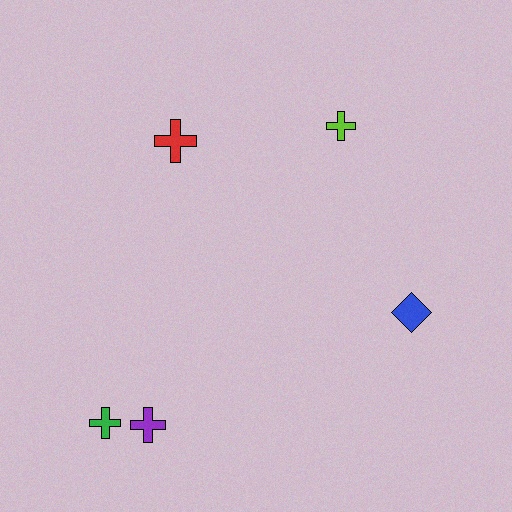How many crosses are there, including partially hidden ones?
There are 4 crosses.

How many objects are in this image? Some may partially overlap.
There are 5 objects.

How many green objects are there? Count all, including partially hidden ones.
There is 1 green object.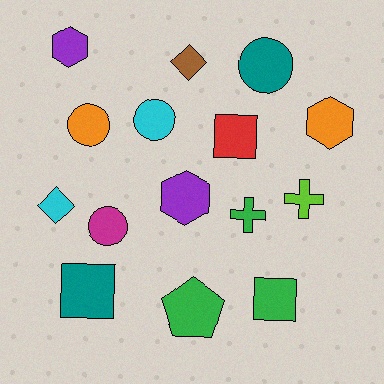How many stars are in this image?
There are no stars.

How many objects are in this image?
There are 15 objects.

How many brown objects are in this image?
There is 1 brown object.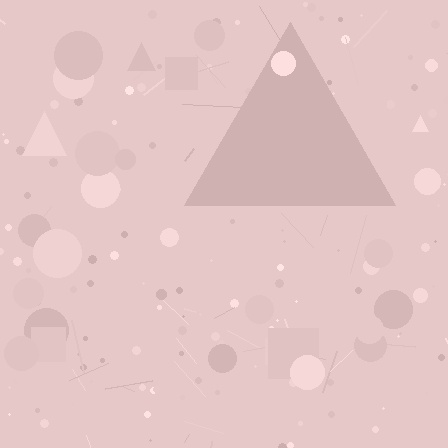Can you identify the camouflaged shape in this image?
The camouflaged shape is a triangle.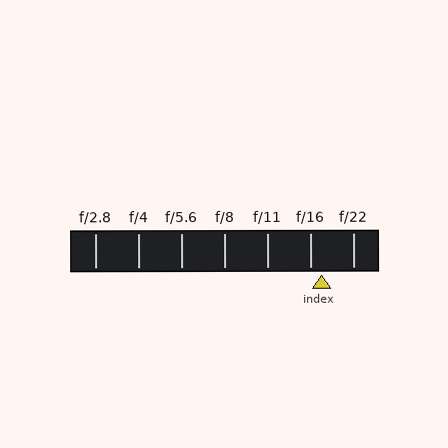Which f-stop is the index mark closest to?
The index mark is closest to f/16.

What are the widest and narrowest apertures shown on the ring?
The widest aperture shown is f/2.8 and the narrowest is f/22.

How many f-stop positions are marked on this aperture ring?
There are 7 f-stop positions marked.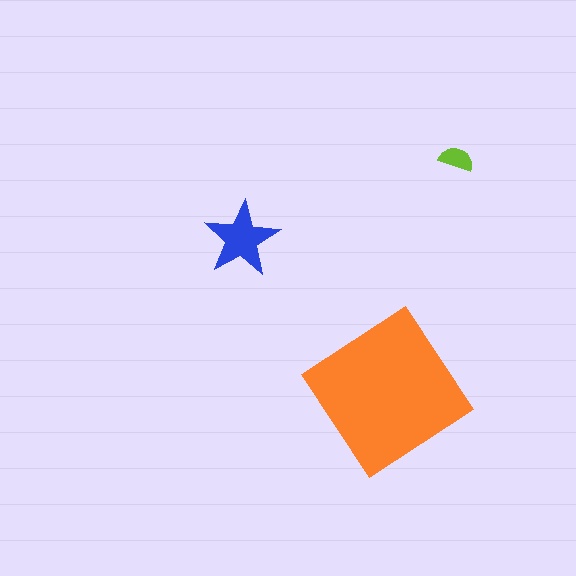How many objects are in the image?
There are 3 objects in the image.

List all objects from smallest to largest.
The lime semicircle, the blue star, the orange diamond.